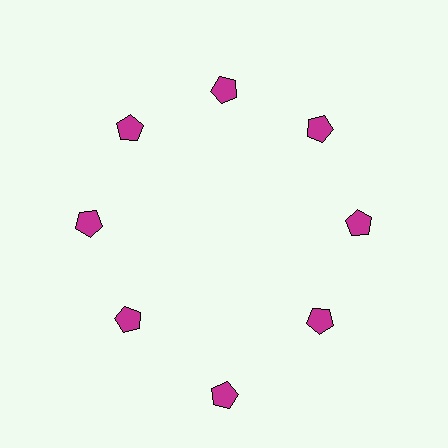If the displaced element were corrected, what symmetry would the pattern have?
It would have 8-fold rotational symmetry — the pattern would map onto itself every 45 degrees.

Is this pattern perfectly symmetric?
No. The 8 magenta pentagons are arranged in a ring, but one element near the 6 o'clock position is pushed outward from the center, breaking the 8-fold rotational symmetry.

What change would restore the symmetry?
The symmetry would be restored by moving it inward, back onto the ring so that all 8 pentagons sit at equal angles and equal distance from the center.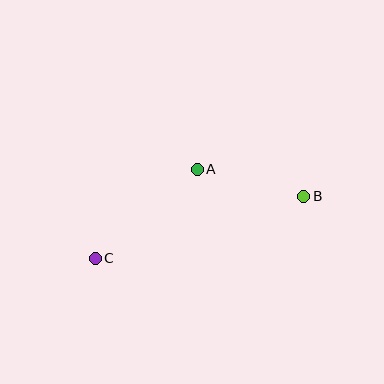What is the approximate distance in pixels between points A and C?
The distance between A and C is approximately 135 pixels.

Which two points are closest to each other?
Points A and B are closest to each other.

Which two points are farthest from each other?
Points B and C are farthest from each other.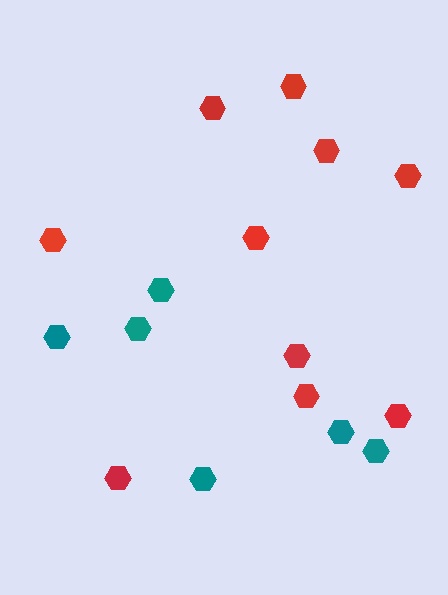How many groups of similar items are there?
There are 2 groups: one group of teal hexagons (6) and one group of red hexagons (10).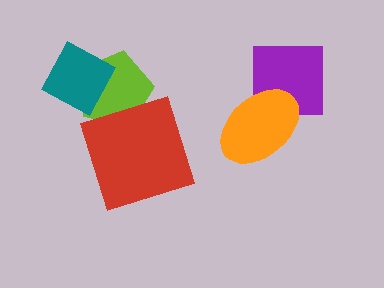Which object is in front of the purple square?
The orange ellipse is in front of the purple square.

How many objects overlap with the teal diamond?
1 object overlaps with the teal diamond.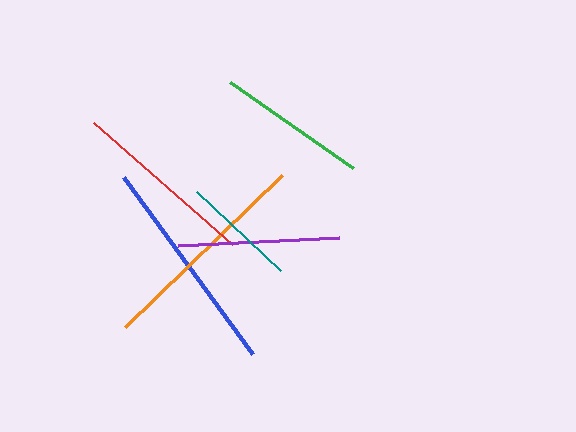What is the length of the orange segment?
The orange segment is approximately 219 pixels long.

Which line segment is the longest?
The orange line is the longest at approximately 219 pixels.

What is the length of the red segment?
The red segment is approximately 185 pixels long.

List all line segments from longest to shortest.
From longest to shortest: orange, blue, red, purple, green, teal.